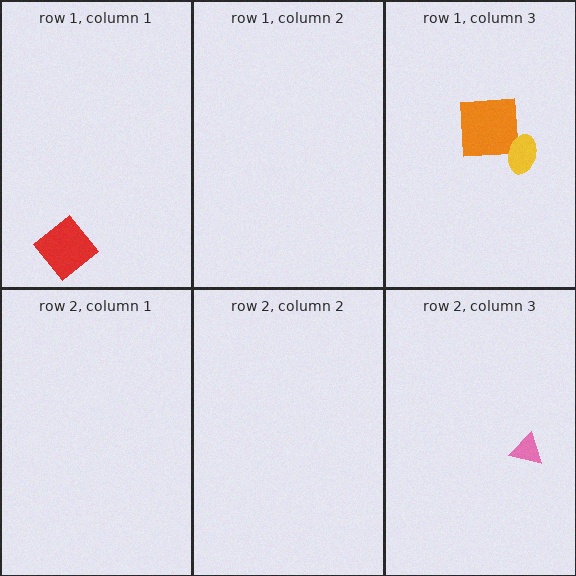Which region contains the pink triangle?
The row 2, column 3 region.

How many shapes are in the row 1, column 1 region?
1.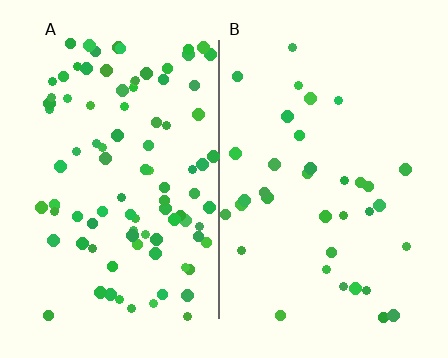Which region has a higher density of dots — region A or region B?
A (the left).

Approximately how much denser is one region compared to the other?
Approximately 2.7× — region A over region B.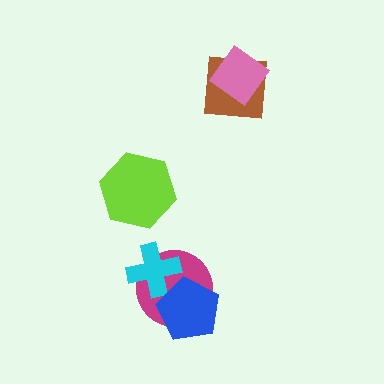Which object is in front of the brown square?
The pink diamond is in front of the brown square.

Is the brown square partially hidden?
Yes, it is partially covered by another shape.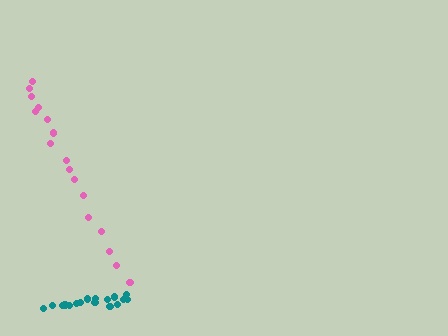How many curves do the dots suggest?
There are 2 distinct paths.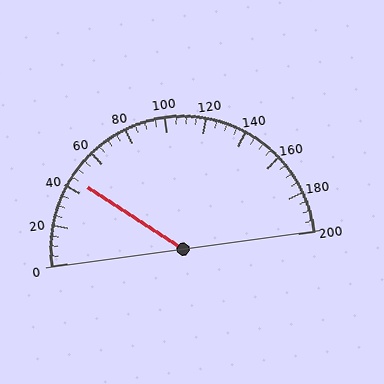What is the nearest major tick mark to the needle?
The nearest major tick mark is 40.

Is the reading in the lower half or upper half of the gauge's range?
The reading is in the lower half of the range (0 to 200).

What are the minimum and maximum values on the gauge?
The gauge ranges from 0 to 200.